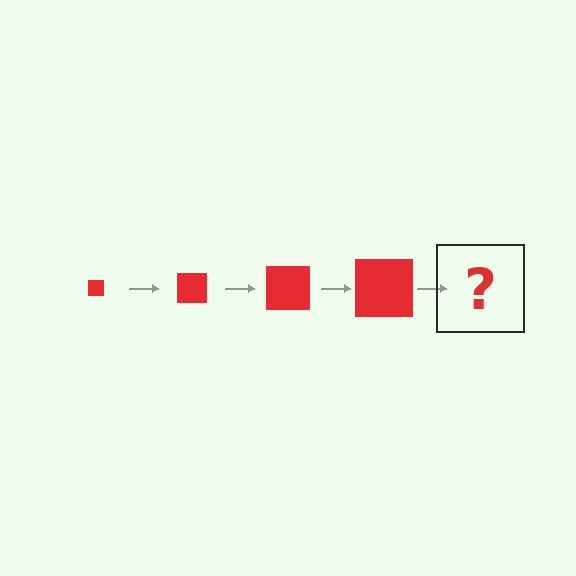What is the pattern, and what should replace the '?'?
The pattern is that the square gets progressively larger each step. The '?' should be a red square, larger than the previous one.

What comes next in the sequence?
The next element should be a red square, larger than the previous one.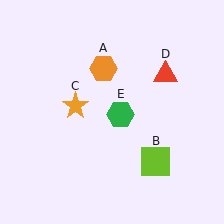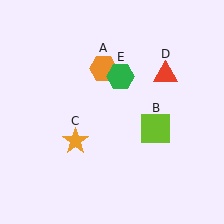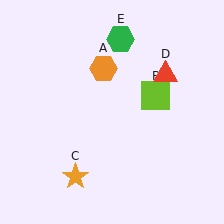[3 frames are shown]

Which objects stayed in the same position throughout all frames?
Orange hexagon (object A) and red triangle (object D) remained stationary.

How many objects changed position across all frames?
3 objects changed position: lime square (object B), orange star (object C), green hexagon (object E).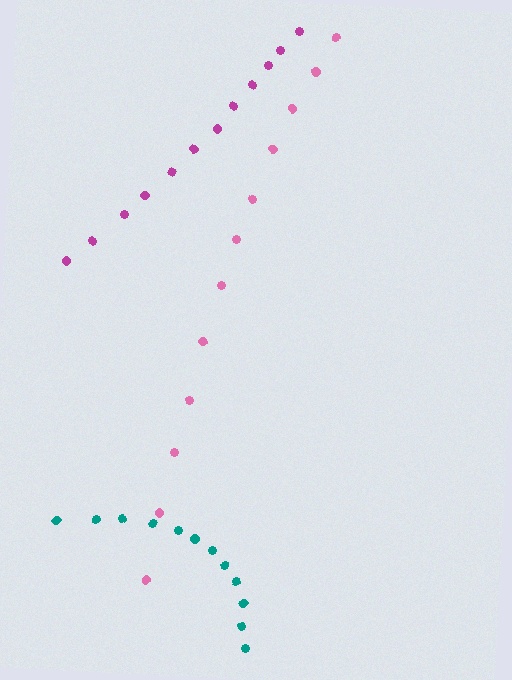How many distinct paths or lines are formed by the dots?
There are 3 distinct paths.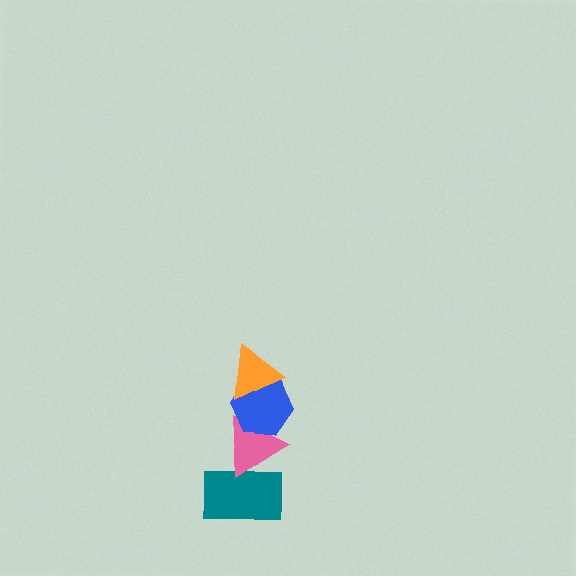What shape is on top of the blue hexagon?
The orange triangle is on top of the blue hexagon.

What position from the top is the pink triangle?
The pink triangle is 3rd from the top.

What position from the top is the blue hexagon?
The blue hexagon is 2nd from the top.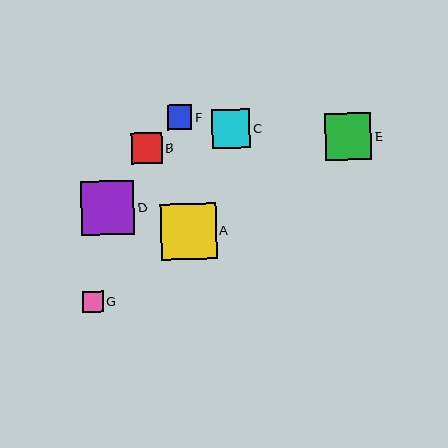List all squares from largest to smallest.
From largest to smallest: A, D, E, C, B, F, G.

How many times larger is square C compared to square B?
Square C is approximately 1.3 times the size of square B.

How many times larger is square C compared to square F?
Square C is approximately 1.6 times the size of square F.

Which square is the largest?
Square A is the largest with a size of approximately 56 pixels.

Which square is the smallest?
Square G is the smallest with a size of approximately 21 pixels.